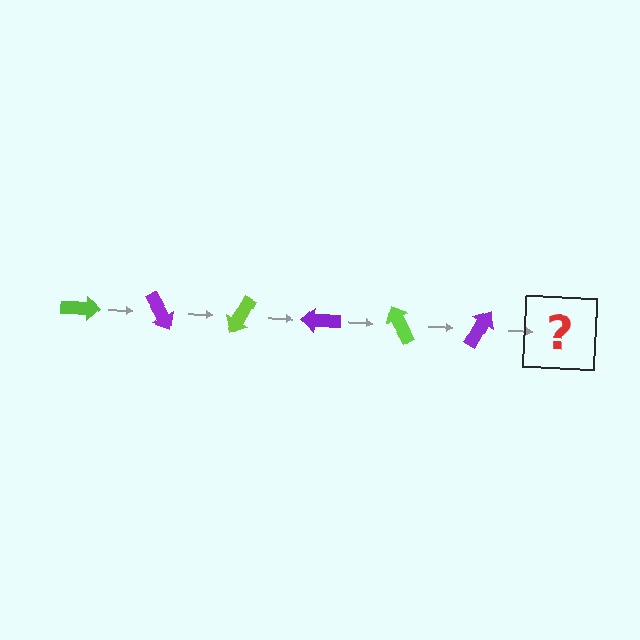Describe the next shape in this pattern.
It should be a lime arrow, rotated 360 degrees from the start.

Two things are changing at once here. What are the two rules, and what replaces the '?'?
The two rules are that it rotates 60 degrees each step and the color cycles through lime and purple. The '?' should be a lime arrow, rotated 360 degrees from the start.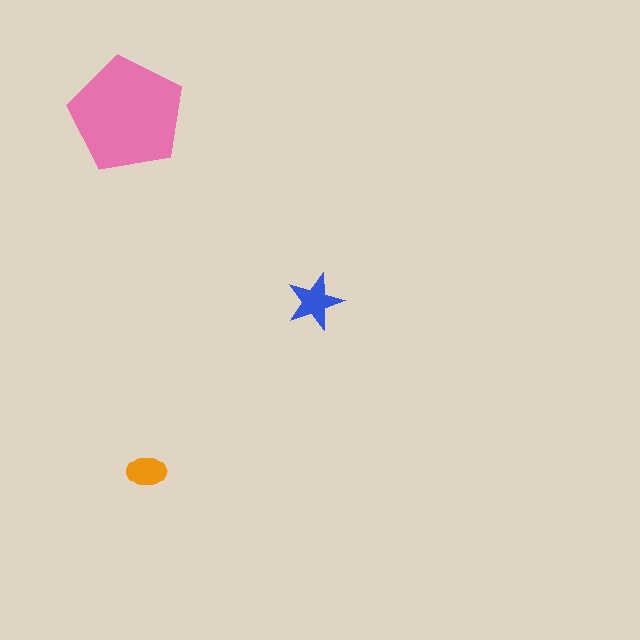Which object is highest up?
The pink pentagon is topmost.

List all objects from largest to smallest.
The pink pentagon, the blue star, the orange ellipse.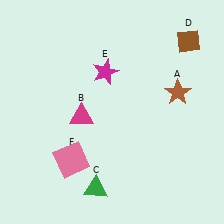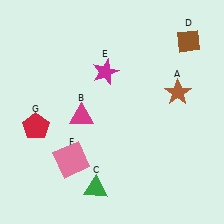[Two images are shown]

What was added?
A red pentagon (G) was added in Image 2.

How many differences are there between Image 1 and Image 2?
There is 1 difference between the two images.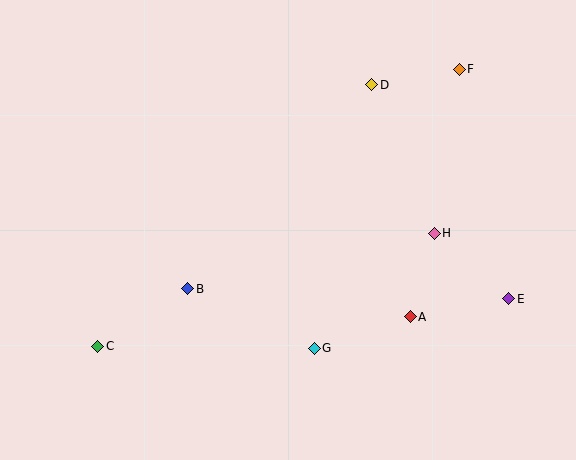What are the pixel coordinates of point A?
Point A is at (410, 317).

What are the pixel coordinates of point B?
Point B is at (188, 289).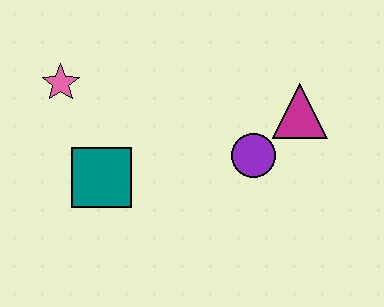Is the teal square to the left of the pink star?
No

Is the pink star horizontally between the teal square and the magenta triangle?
No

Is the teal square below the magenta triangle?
Yes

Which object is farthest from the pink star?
The magenta triangle is farthest from the pink star.